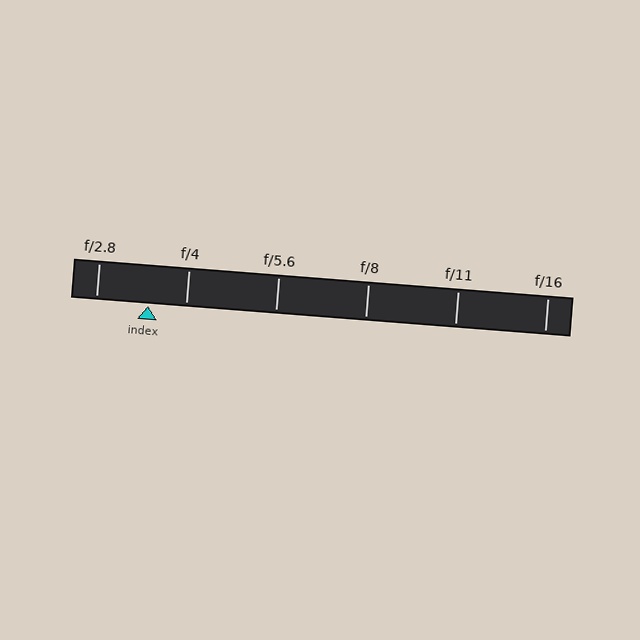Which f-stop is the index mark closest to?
The index mark is closest to f/4.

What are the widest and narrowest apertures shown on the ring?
The widest aperture shown is f/2.8 and the narrowest is f/16.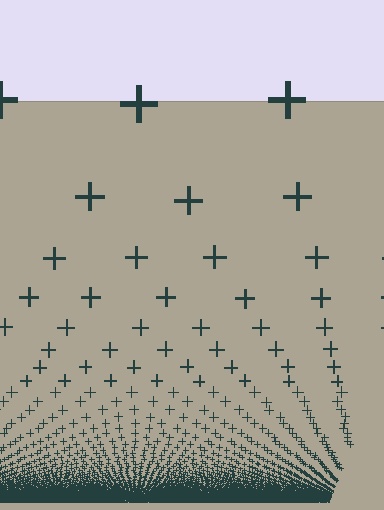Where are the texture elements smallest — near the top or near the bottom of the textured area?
Near the bottom.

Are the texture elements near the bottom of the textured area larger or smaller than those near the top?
Smaller. The gradient is inverted — elements near the bottom are smaller and denser.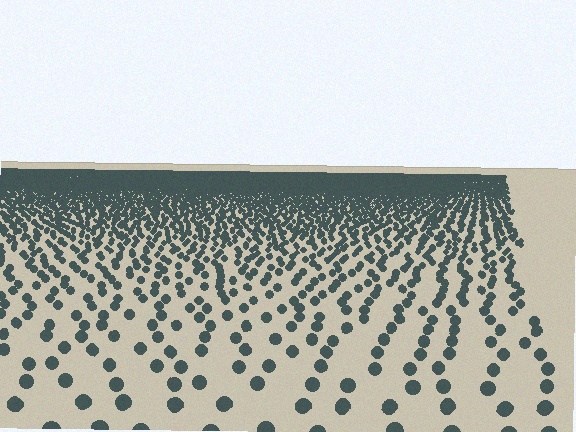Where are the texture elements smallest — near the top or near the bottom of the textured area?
Near the top.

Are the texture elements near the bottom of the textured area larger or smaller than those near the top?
Larger. Near the bottom, elements are closer to the viewer and appear at a bigger on-screen size.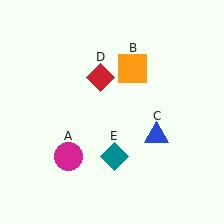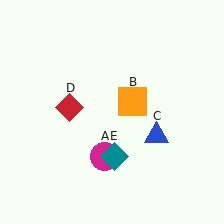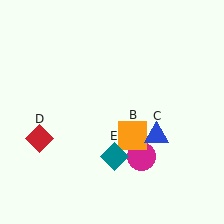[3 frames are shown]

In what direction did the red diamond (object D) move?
The red diamond (object D) moved down and to the left.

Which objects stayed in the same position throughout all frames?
Blue triangle (object C) and teal diamond (object E) remained stationary.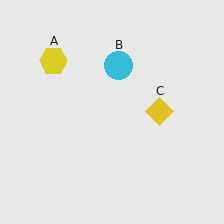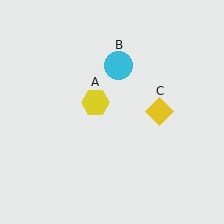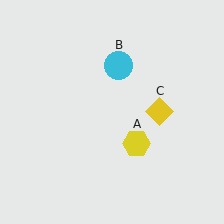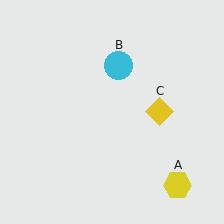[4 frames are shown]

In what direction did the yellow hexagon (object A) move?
The yellow hexagon (object A) moved down and to the right.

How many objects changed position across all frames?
1 object changed position: yellow hexagon (object A).